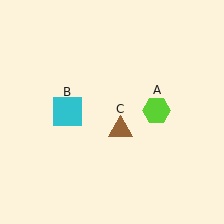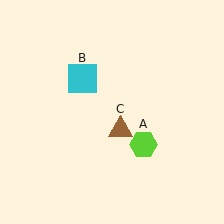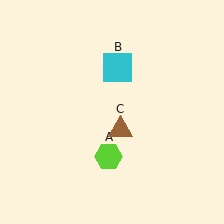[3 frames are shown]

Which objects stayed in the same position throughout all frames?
Brown triangle (object C) remained stationary.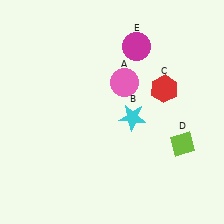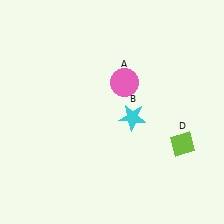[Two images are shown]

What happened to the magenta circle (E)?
The magenta circle (E) was removed in Image 2. It was in the top-right area of Image 1.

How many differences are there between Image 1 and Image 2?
There are 2 differences between the two images.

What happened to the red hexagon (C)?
The red hexagon (C) was removed in Image 2. It was in the top-right area of Image 1.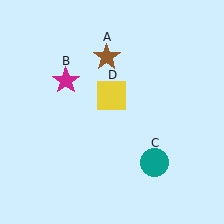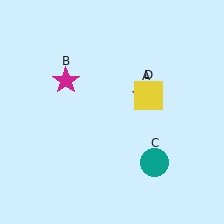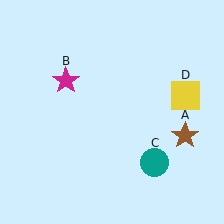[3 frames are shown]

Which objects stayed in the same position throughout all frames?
Magenta star (object B) and teal circle (object C) remained stationary.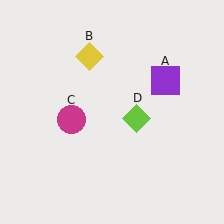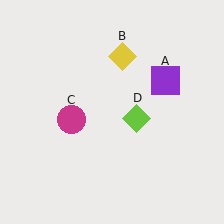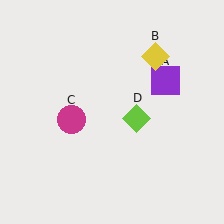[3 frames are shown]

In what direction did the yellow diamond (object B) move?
The yellow diamond (object B) moved right.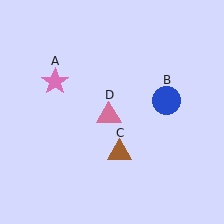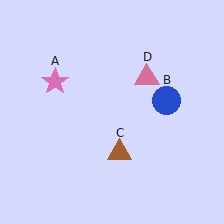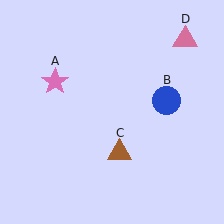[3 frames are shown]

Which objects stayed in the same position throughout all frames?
Pink star (object A) and blue circle (object B) and brown triangle (object C) remained stationary.